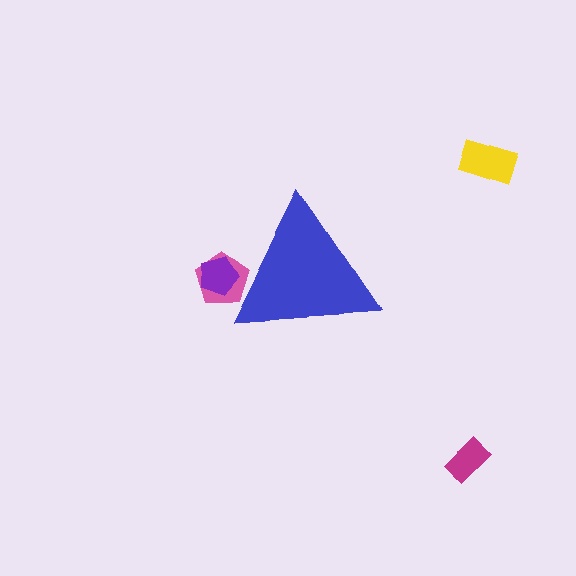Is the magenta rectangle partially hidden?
No, the magenta rectangle is fully visible.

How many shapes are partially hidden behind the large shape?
2 shapes are partially hidden.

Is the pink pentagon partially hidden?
Yes, the pink pentagon is partially hidden behind the blue triangle.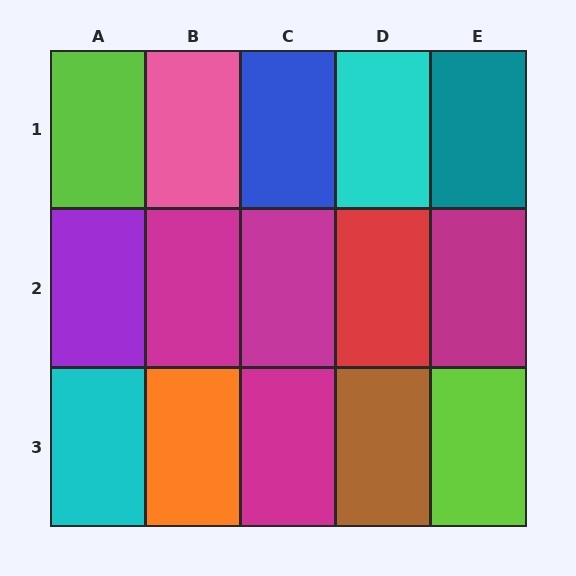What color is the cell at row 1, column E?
Teal.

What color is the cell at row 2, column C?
Magenta.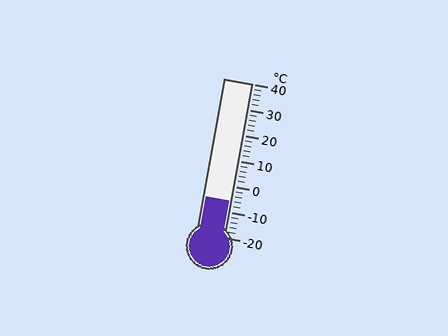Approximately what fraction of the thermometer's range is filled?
The thermometer is filled to approximately 25% of its range.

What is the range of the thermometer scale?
The thermometer scale ranges from -20°C to 40°C.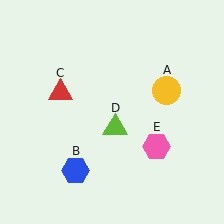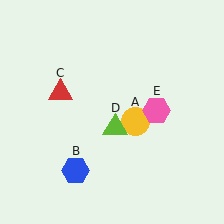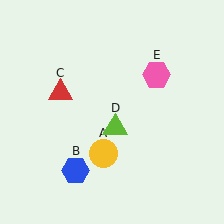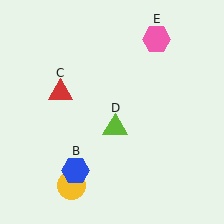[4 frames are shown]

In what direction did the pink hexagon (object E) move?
The pink hexagon (object E) moved up.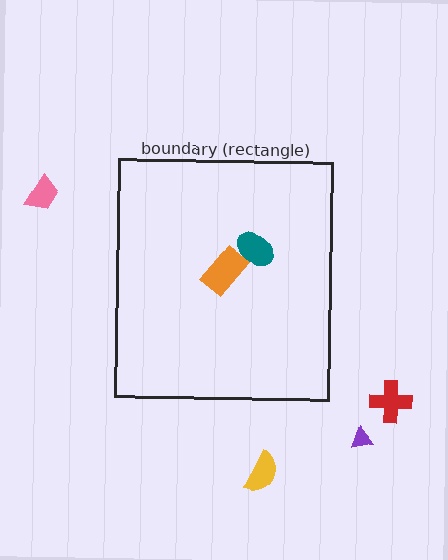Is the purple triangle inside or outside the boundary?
Outside.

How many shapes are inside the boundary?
2 inside, 4 outside.